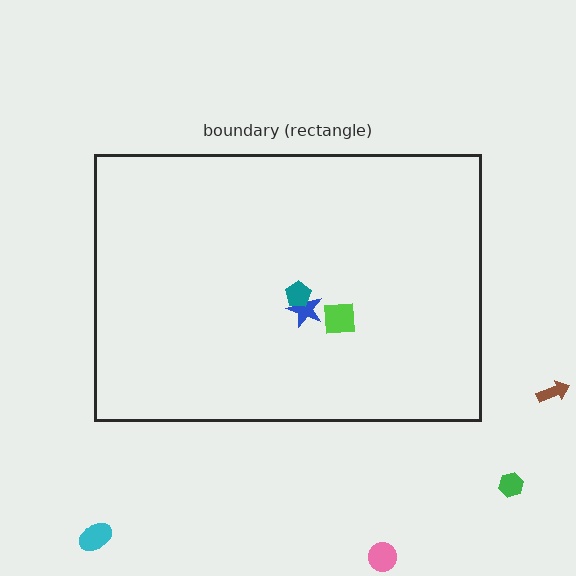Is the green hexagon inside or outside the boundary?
Outside.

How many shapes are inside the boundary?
3 inside, 4 outside.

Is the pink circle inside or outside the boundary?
Outside.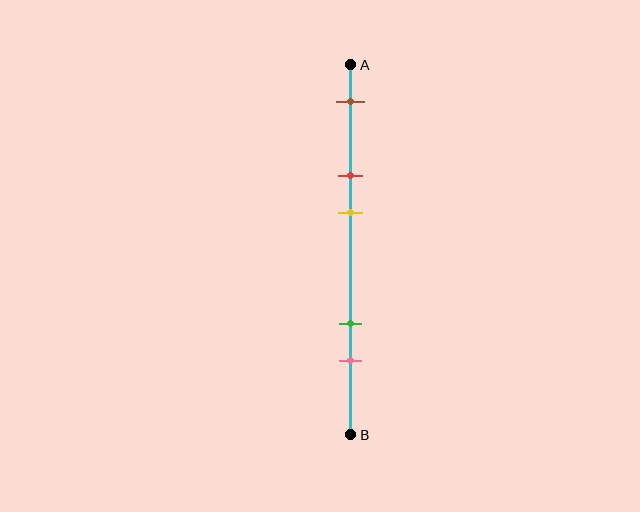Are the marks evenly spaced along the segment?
No, the marks are not evenly spaced.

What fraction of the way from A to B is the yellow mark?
The yellow mark is approximately 40% (0.4) of the way from A to B.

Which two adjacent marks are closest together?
The red and yellow marks are the closest adjacent pair.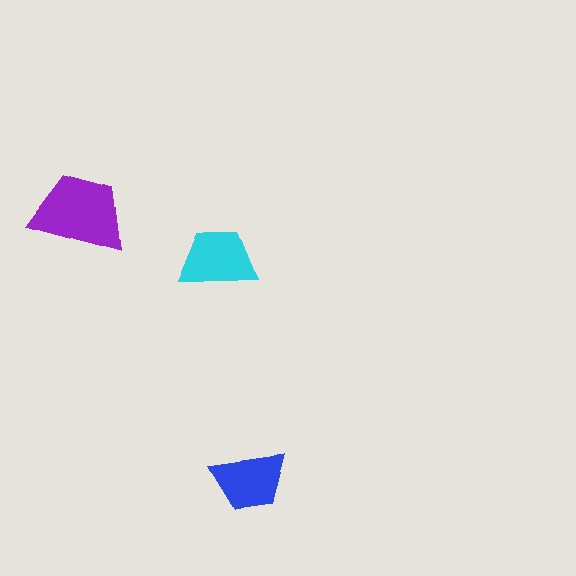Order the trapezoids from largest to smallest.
the purple one, the cyan one, the blue one.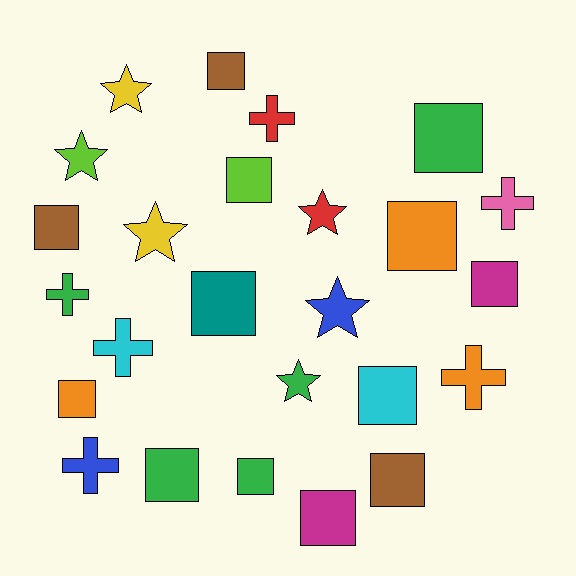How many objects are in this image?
There are 25 objects.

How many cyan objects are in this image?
There are 2 cyan objects.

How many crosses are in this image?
There are 6 crosses.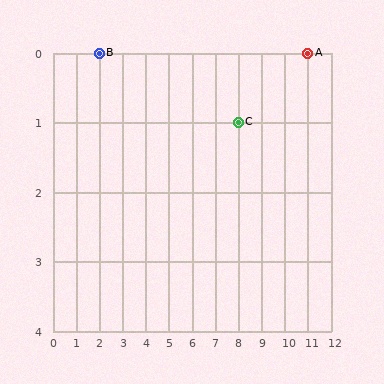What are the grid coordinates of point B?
Point B is at grid coordinates (2, 0).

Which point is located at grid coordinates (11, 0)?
Point A is at (11, 0).